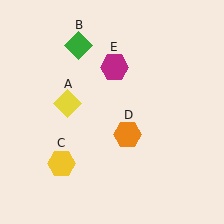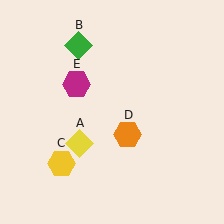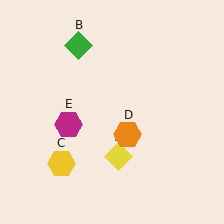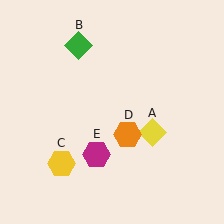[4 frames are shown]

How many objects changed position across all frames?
2 objects changed position: yellow diamond (object A), magenta hexagon (object E).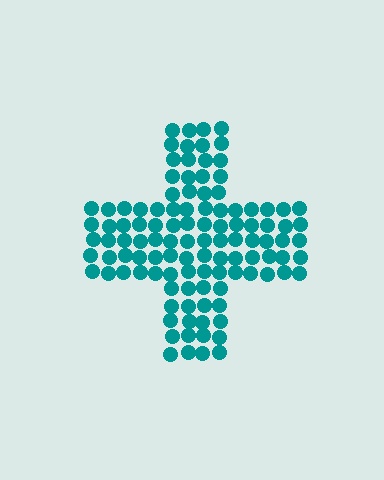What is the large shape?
The large shape is a cross.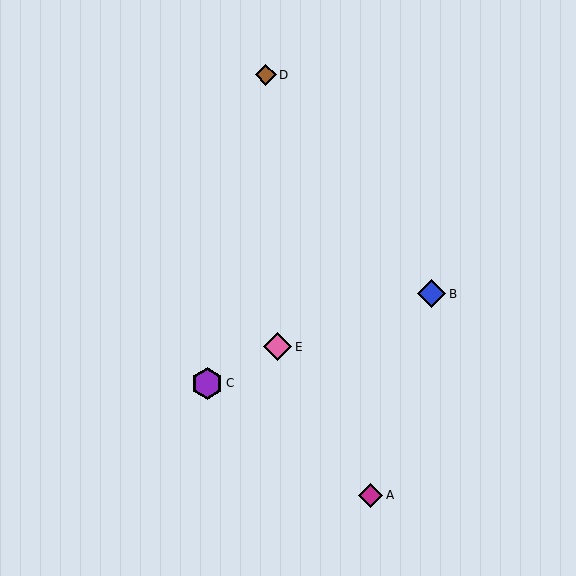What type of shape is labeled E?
Shape E is a pink diamond.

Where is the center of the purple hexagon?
The center of the purple hexagon is at (207, 383).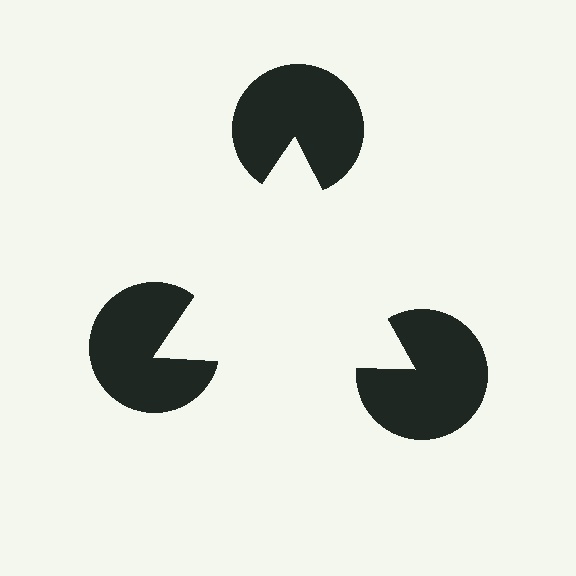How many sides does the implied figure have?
3 sides.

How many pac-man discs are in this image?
There are 3 — one at each vertex of the illusory triangle.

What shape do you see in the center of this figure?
An illusory triangle — its edges are inferred from the aligned wedge cuts in the pac-man discs, not physically drawn.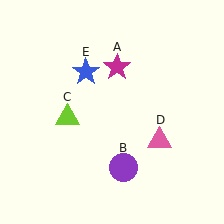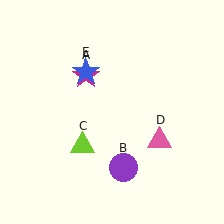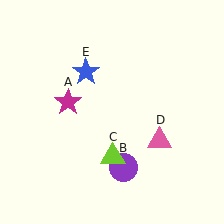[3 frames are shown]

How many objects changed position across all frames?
2 objects changed position: magenta star (object A), lime triangle (object C).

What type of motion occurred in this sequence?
The magenta star (object A), lime triangle (object C) rotated counterclockwise around the center of the scene.